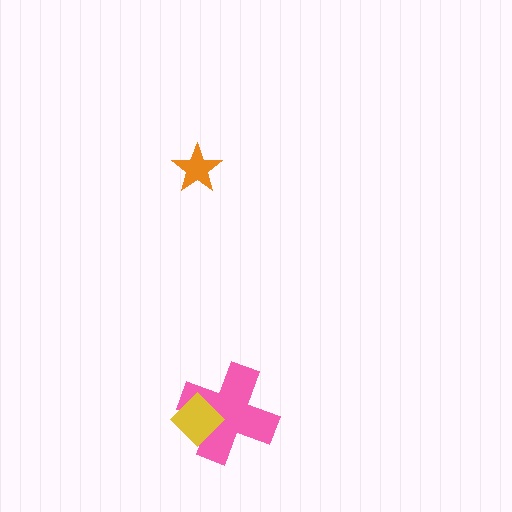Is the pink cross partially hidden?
Yes, it is partially covered by another shape.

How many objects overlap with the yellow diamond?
1 object overlaps with the yellow diamond.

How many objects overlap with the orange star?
0 objects overlap with the orange star.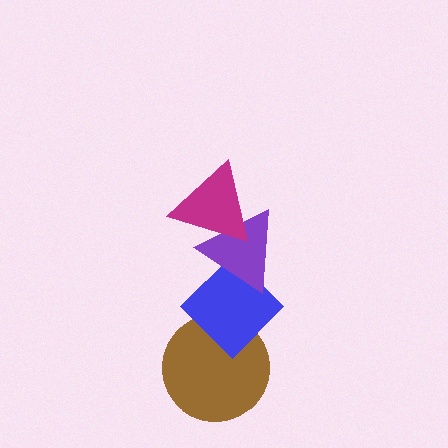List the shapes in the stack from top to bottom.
From top to bottom: the magenta triangle, the purple triangle, the blue diamond, the brown circle.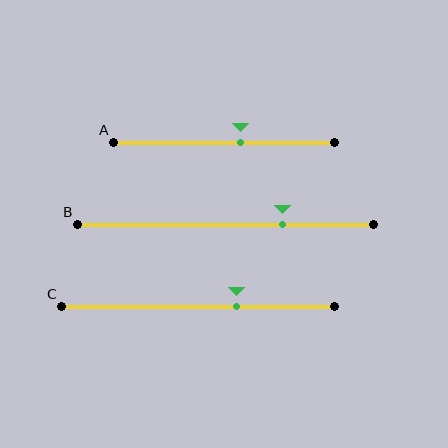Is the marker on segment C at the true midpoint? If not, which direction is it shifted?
No, the marker on segment C is shifted to the right by about 14% of the segment length.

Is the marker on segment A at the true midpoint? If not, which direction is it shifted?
No, the marker on segment A is shifted to the right by about 7% of the segment length.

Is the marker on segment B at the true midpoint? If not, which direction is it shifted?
No, the marker on segment B is shifted to the right by about 19% of the segment length.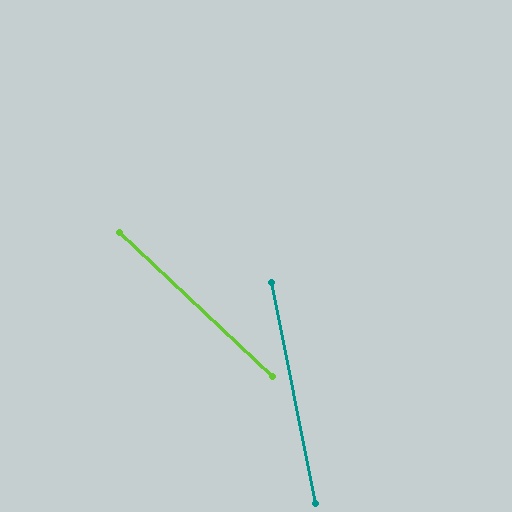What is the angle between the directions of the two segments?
Approximately 35 degrees.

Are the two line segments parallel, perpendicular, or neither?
Neither parallel nor perpendicular — they differ by about 35°.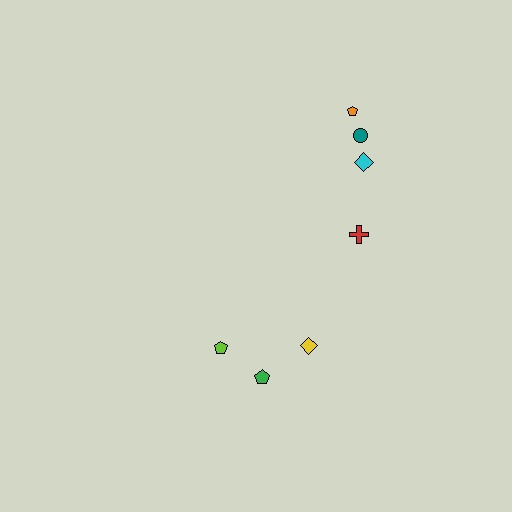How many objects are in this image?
There are 7 objects.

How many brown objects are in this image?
There are no brown objects.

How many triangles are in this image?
There are no triangles.